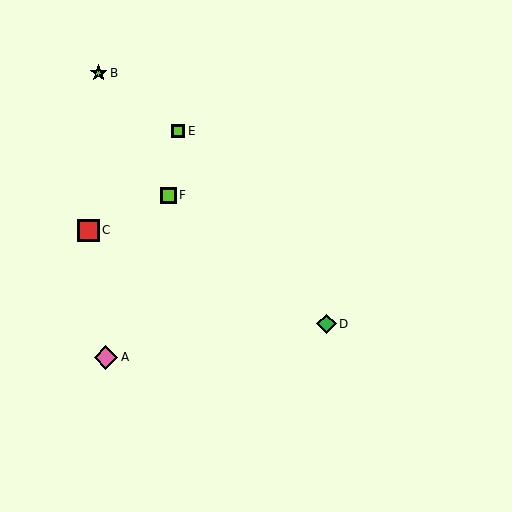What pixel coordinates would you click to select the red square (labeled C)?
Click at (88, 230) to select the red square C.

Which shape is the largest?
The pink diamond (labeled A) is the largest.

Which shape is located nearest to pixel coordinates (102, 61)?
The lime star (labeled B) at (99, 73) is nearest to that location.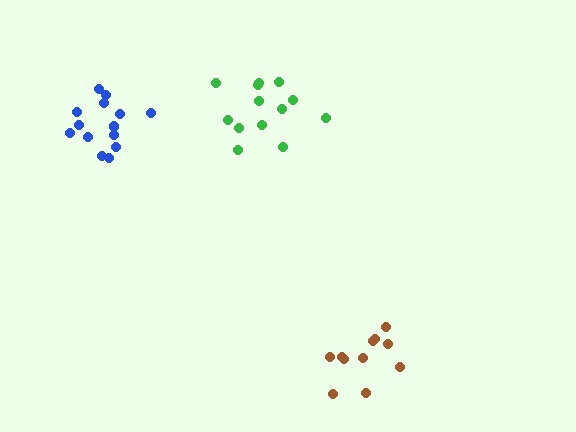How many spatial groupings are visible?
There are 3 spatial groupings.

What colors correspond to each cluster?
The clusters are colored: brown, blue, green.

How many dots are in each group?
Group 1: 11 dots, Group 2: 15 dots, Group 3: 13 dots (39 total).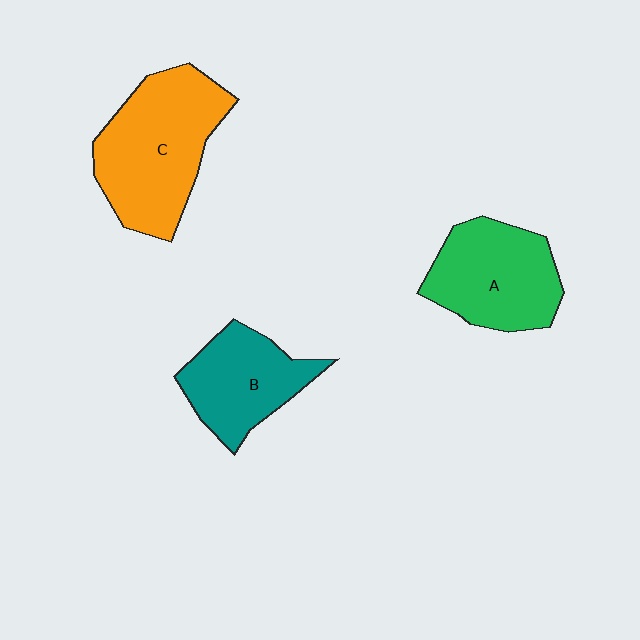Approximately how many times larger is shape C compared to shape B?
Approximately 1.5 times.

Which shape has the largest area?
Shape C (orange).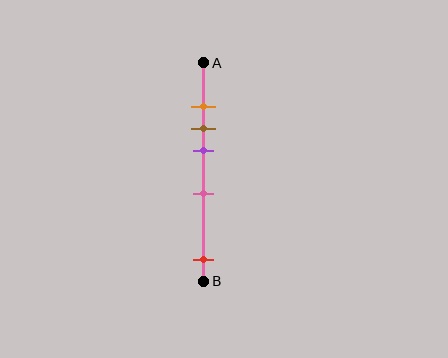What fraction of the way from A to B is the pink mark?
The pink mark is approximately 60% (0.6) of the way from A to B.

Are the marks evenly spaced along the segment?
No, the marks are not evenly spaced.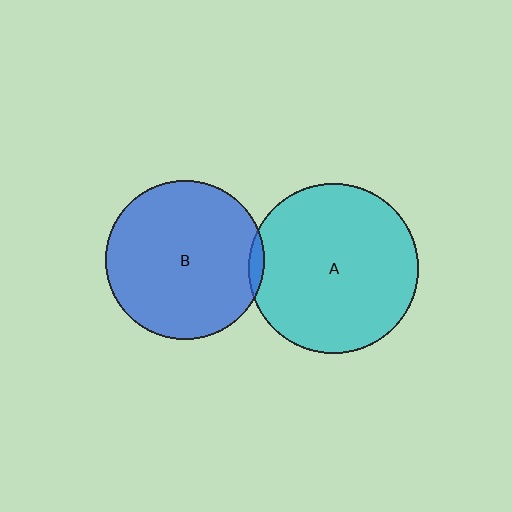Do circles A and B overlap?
Yes.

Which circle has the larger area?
Circle A (cyan).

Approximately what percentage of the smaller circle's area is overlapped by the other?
Approximately 5%.